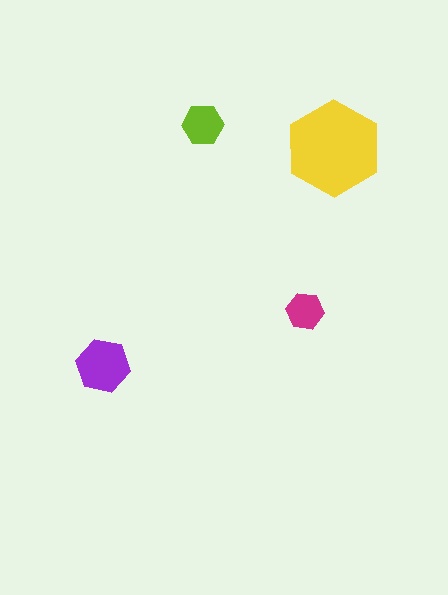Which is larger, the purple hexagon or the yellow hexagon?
The yellow one.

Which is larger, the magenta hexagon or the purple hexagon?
The purple one.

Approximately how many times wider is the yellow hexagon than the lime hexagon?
About 2.5 times wider.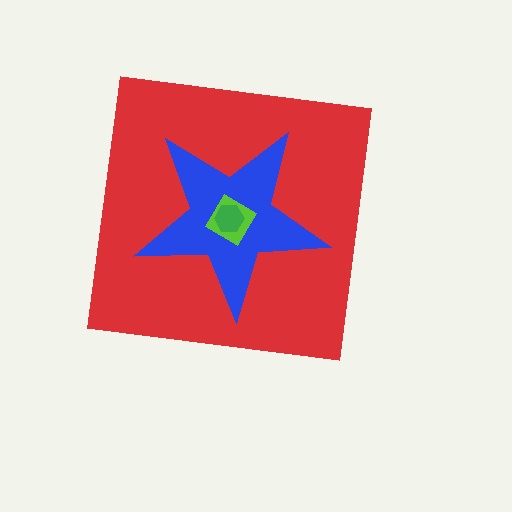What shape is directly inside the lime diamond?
The green hexagon.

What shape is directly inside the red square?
The blue star.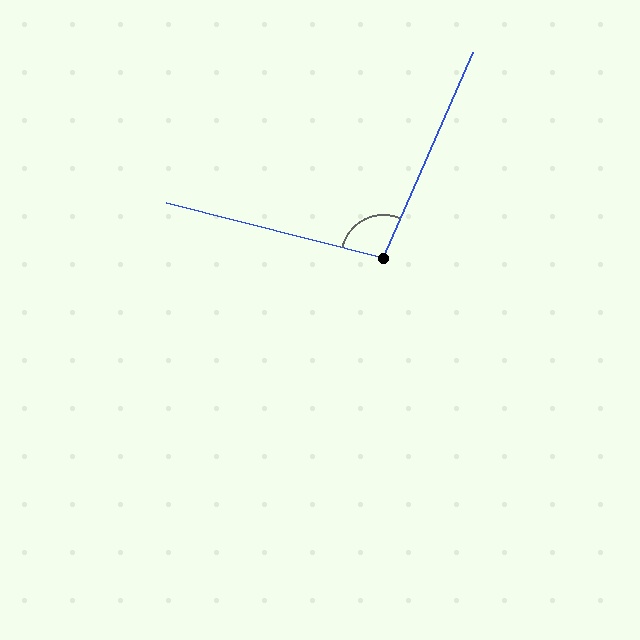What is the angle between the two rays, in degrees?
Approximately 100 degrees.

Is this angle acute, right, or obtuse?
It is obtuse.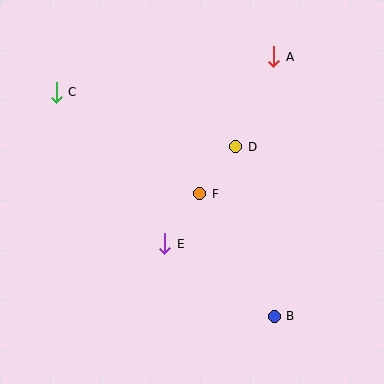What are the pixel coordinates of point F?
Point F is at (200, 194).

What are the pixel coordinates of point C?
Point C is at (56, 92).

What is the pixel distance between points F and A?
The distance between F and A is 156 pixels.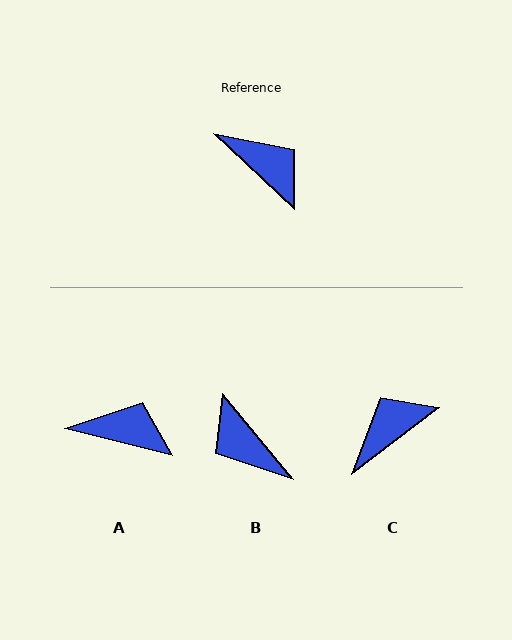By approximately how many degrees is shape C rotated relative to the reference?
Approximately 80 degrees counter-clockwise.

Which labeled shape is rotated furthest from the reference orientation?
B, about 173 degrees away.